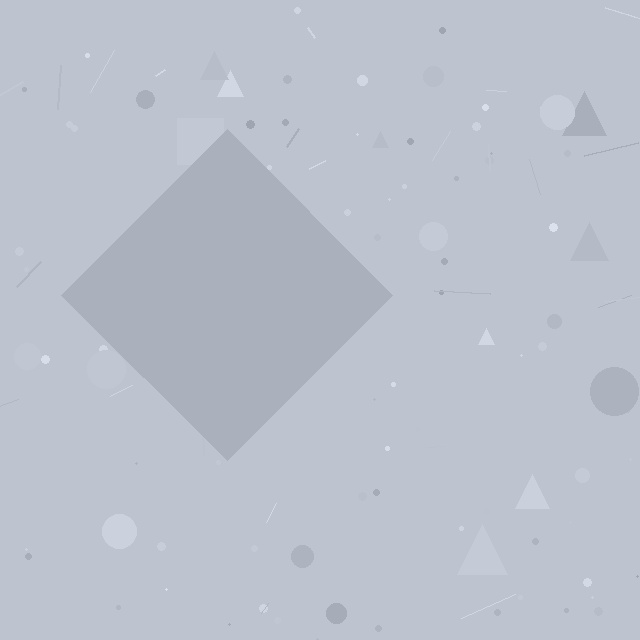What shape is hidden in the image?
A diamond is hidden in the image.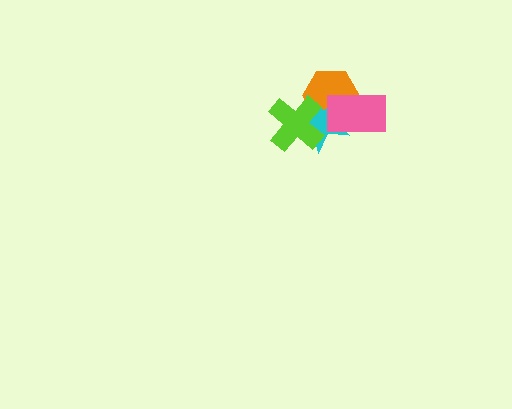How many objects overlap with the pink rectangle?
2 objects overlap with the pink rectangle.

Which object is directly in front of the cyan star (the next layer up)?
The lime cross is directly in front of the cyan star.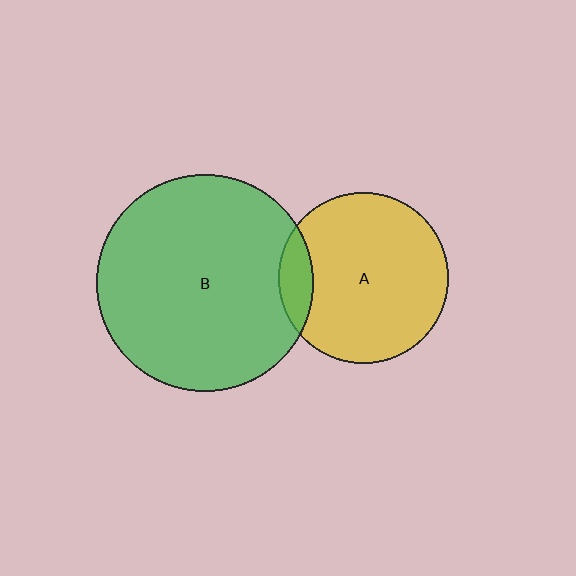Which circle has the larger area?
Circle B (green).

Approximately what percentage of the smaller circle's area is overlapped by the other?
Approximately 10%.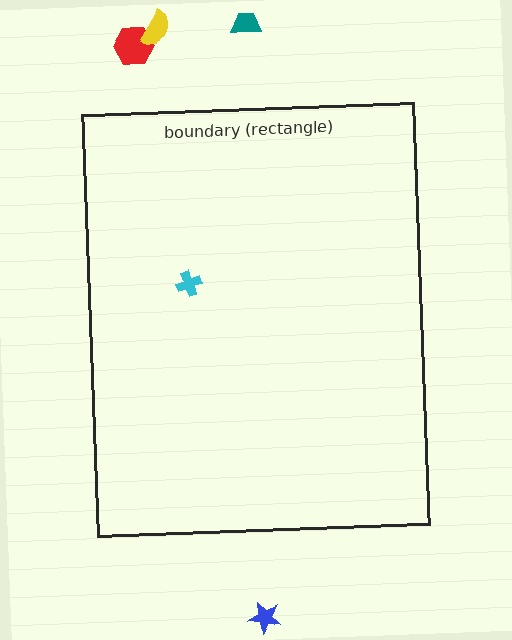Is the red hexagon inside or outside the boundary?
Outside.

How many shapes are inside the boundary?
1 inside, 4 outside.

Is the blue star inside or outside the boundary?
Outside.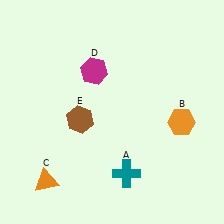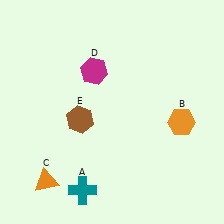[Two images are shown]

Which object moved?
The teal cross (A) moved left.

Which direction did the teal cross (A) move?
The teal cross (A) moved left.